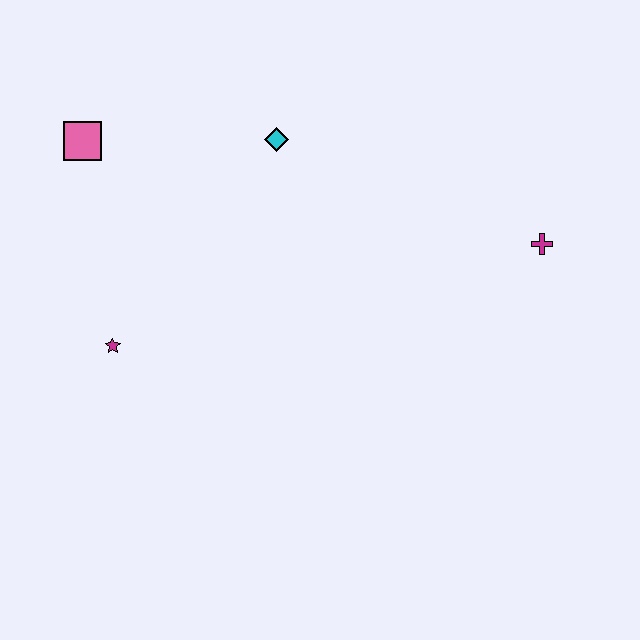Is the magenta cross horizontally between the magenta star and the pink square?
No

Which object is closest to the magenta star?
The pink square is closest to the magenta star.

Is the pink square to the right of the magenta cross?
No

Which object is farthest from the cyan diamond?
The magenta cross is farthest from the cyan diamond.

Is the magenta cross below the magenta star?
No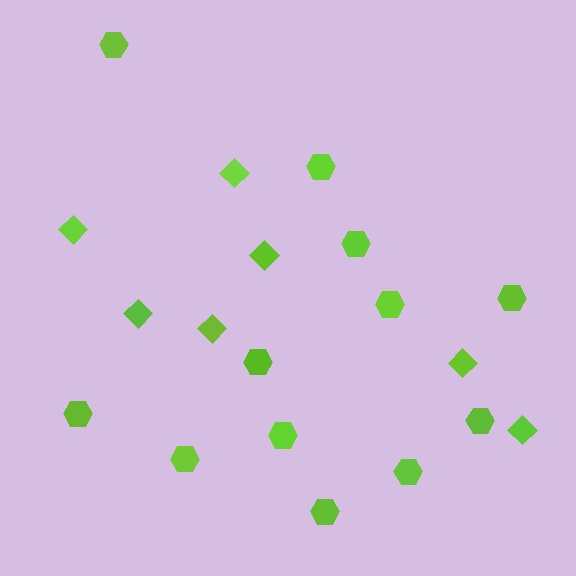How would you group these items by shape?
There are 2 groups: one group of diamonds (7) and one group of hexagons (12).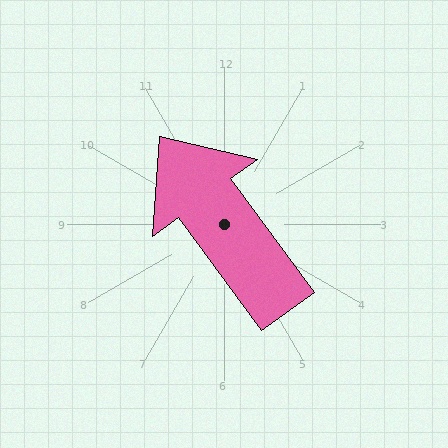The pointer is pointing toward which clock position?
Roughly 11 o'clock.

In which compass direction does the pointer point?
Northwest.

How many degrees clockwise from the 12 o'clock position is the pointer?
Approximately 324 degrees.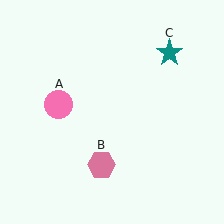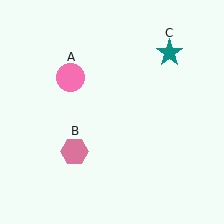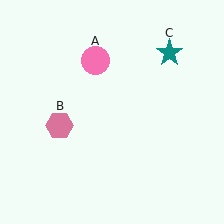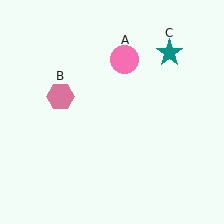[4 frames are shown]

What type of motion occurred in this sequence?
The pink circle (object A), pink hexagon (object B) rotated clockwise around the center of the scene.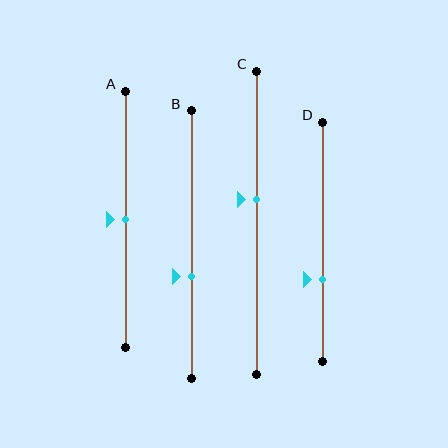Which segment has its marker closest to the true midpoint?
Segment A has its marker closest to the true midpoint.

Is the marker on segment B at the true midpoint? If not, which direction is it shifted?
No, the marker on segment B is shifted downward by about 12% of the segment length.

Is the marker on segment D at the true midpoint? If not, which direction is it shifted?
No, the marker on segment D is shifted downward by about 16% of the segment length.